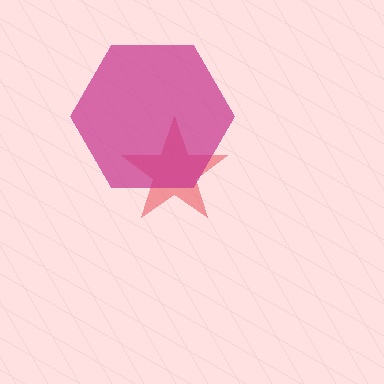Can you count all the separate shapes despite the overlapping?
Yes, there are 2 separate shapes.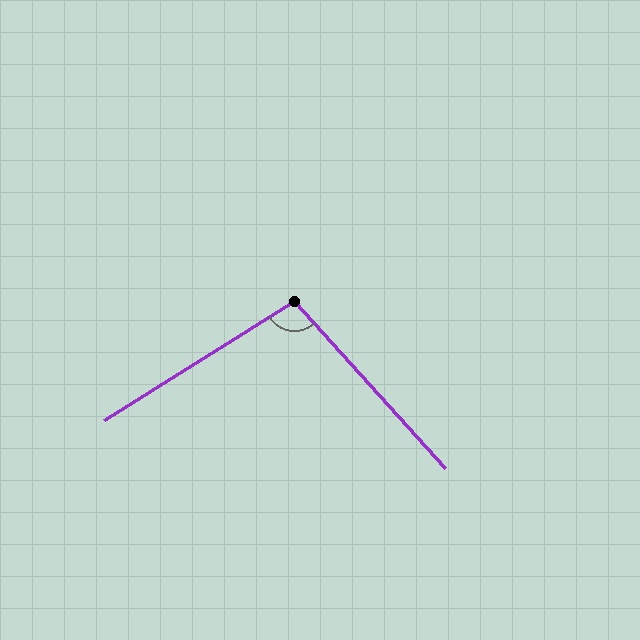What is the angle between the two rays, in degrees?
Approximately 100 degrees.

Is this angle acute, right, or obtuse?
It is obtuse.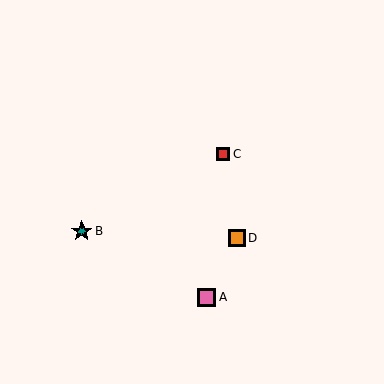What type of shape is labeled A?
Shape A is a pink square.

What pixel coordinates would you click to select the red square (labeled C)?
Click at (223, 154) to select the red square C.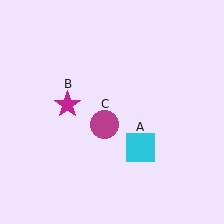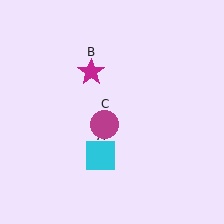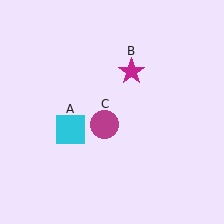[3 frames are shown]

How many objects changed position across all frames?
2 objects changed position: cyan square (object A), magenta star (object B).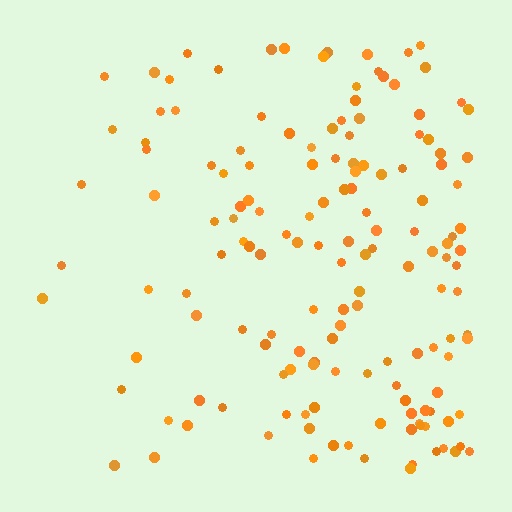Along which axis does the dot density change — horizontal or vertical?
Horizontal.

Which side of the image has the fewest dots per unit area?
The left.